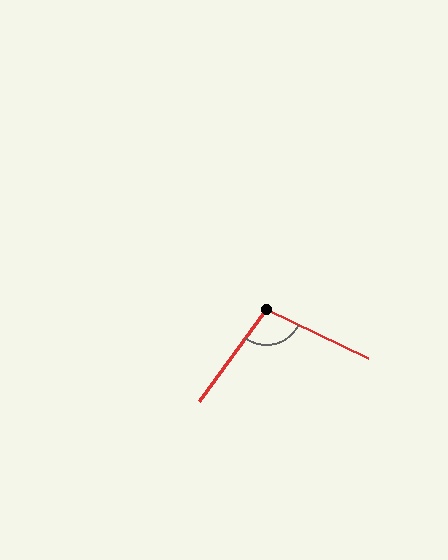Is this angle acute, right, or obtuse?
It is obtuse.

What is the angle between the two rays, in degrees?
Approximately 100 degrees.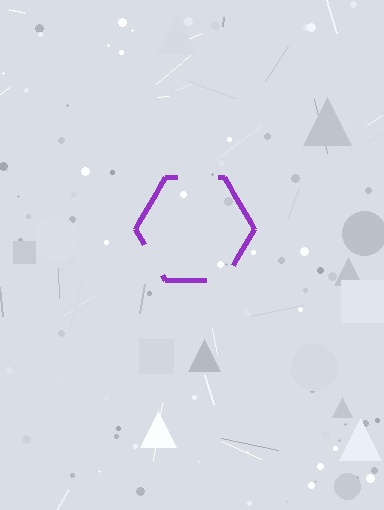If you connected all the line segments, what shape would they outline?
They would outline a hexagon.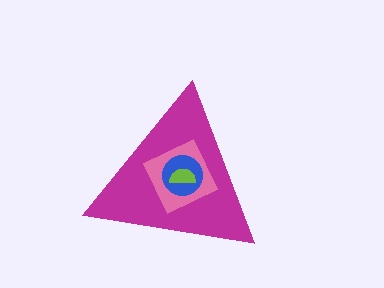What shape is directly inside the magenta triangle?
The pink square.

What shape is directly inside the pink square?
The blue circle.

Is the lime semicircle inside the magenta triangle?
Yes.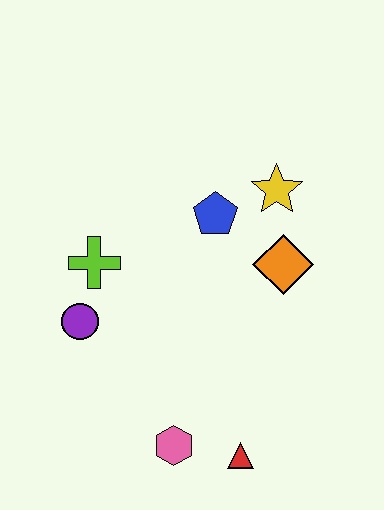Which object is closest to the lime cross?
The purple circle is closest to the lime cross.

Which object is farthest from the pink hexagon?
The yellow star is farthest from the pink hexagon.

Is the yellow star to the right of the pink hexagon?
Yes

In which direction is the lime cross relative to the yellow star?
The lime cross is to the left of the yellow star.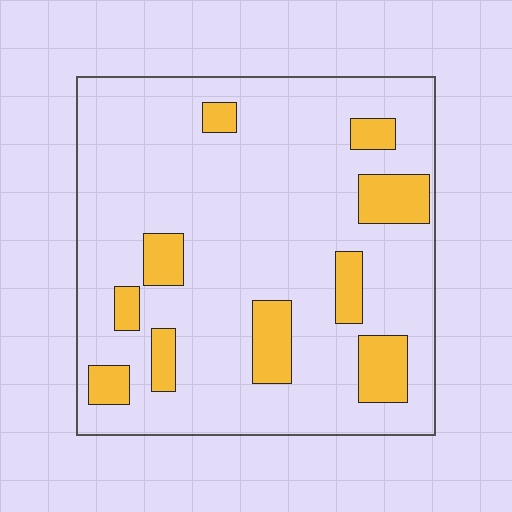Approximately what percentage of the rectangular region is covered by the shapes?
Approximately 15%.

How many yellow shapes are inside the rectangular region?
10.